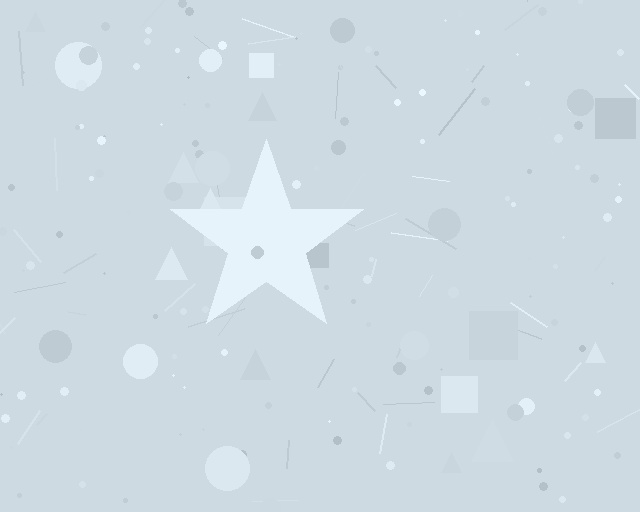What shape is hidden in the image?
A star is hidden in the image.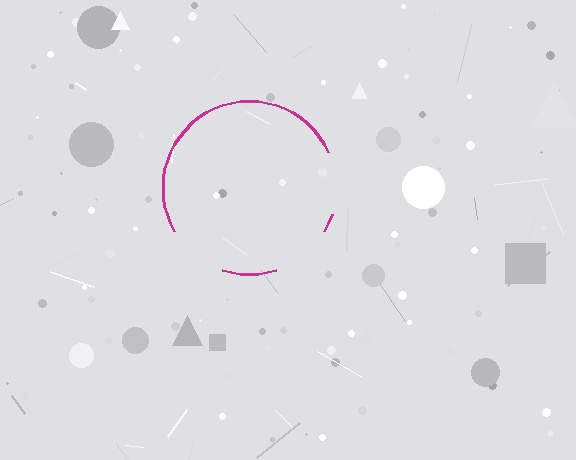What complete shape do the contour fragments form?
The contour fragments form a circle.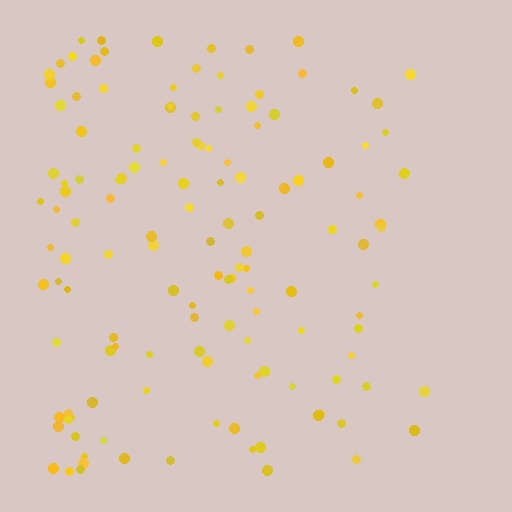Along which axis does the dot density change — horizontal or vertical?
Horizontal.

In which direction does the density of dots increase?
From right to left, with the left side densest.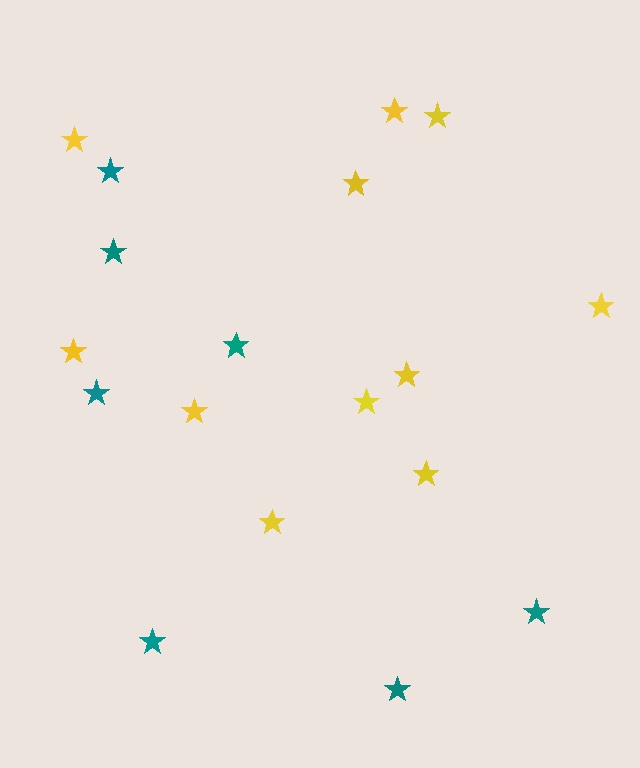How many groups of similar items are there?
There are 2 groups: one group of yellow stars (11) and one group of teal stars (7).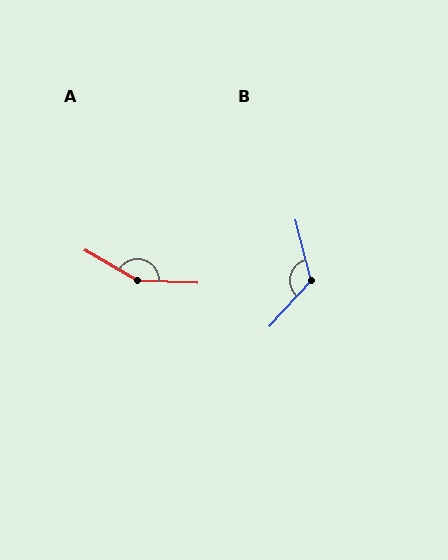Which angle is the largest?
A, at approximately 153 degrees.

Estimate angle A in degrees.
Approximately 153 degrees.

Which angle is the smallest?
B, at approximately 123 degrees.